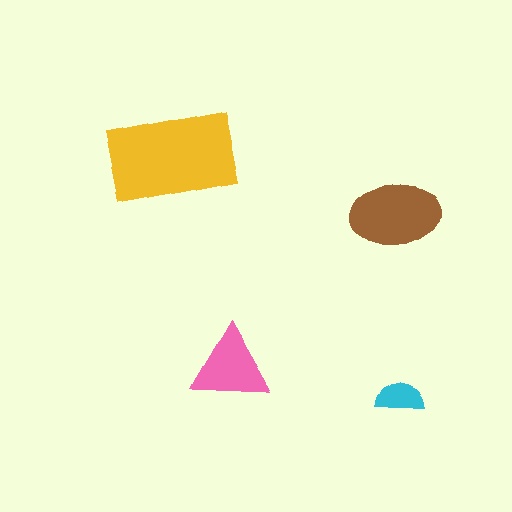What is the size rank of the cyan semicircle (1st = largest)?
4th.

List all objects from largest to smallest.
The yellow rectangle, the brown ellipse, the pink triangle, the cyan semicircle.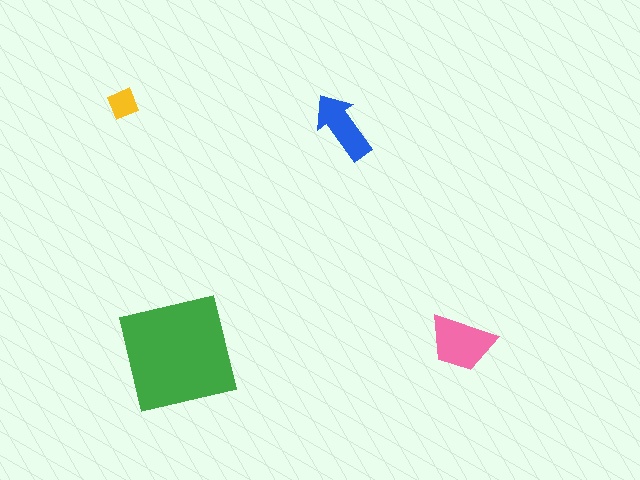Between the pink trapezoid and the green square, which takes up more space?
The green square.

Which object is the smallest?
The yellow diamond.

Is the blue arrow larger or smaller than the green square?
Smaller.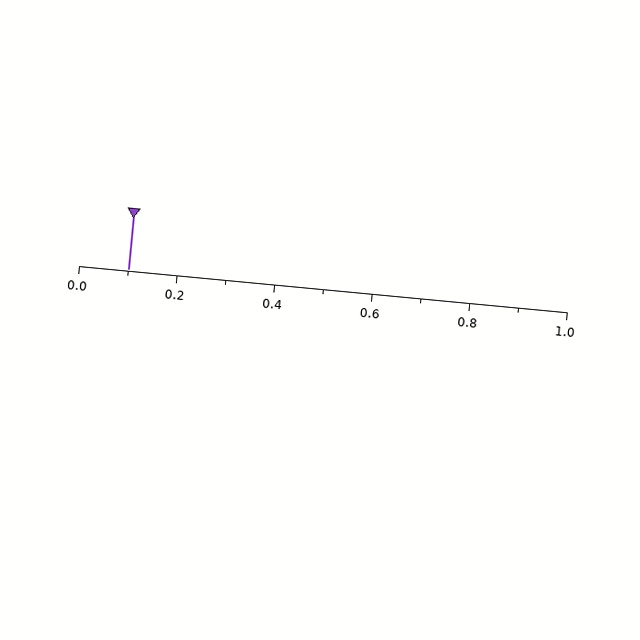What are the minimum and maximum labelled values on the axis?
The axis runs from 0.0 to 1.0.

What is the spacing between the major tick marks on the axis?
The major ticks are spaced 0.2 apart.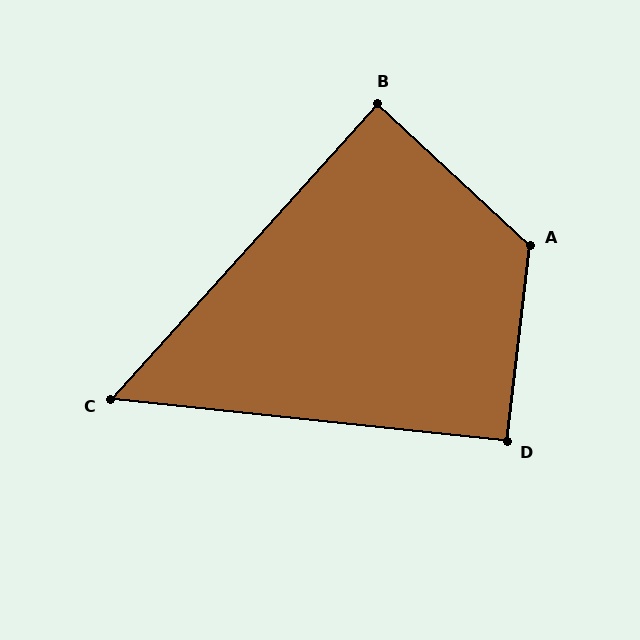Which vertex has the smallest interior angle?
C, at approximately 54 degrees.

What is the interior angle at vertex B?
Approximately 89 degrees (approximately right).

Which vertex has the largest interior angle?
A, at approximately 126 degrees.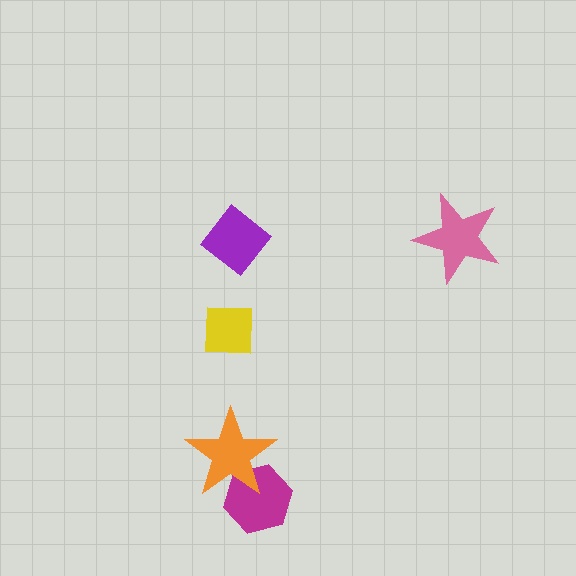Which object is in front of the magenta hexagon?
The orange star is in front of the magenta hexagon.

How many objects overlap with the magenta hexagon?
1 object overlaps with the magenta hexagon.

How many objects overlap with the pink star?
0 objects overlap with the pink star.